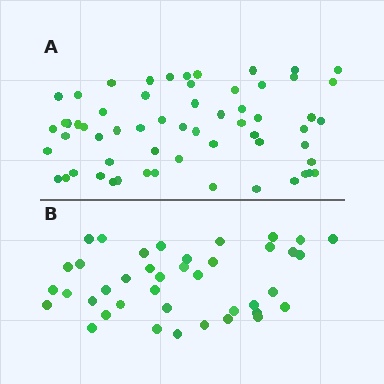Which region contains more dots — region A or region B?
Region A (the top region) has more dots.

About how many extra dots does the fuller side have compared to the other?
Region A has approximately 20 more dots than region B.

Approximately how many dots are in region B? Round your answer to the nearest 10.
About 40 dots.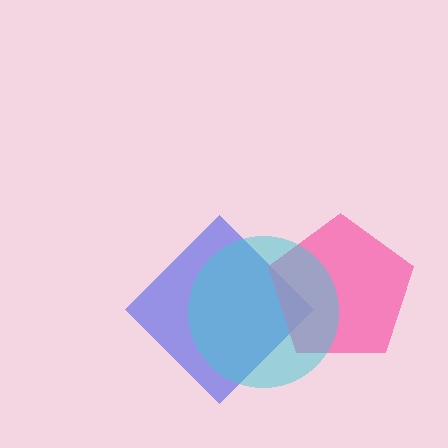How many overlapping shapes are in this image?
There are 3 overlapping shapes in the image.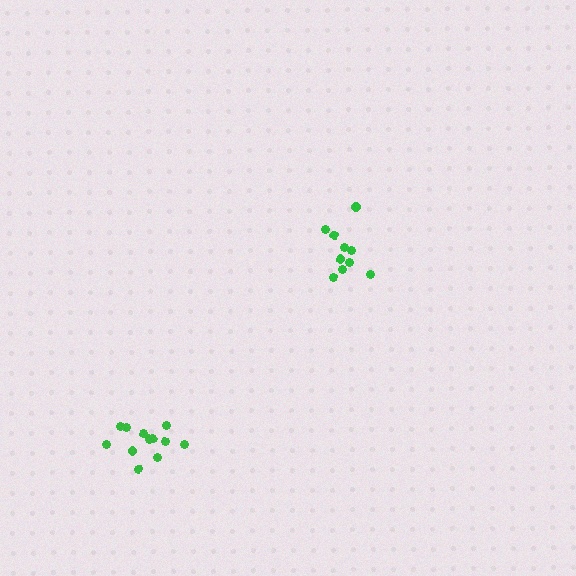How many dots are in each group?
Group 1: 10 dots, Group 2: 13 dots (23 total).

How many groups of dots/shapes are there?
There are 2 groups.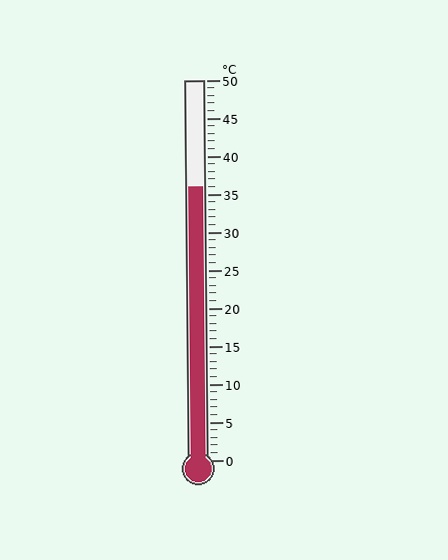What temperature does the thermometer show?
The thermometer shows approximately 36°C.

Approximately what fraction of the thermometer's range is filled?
The thermometer is filled to approximately 70% of its range.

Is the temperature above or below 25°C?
The temperature is above 25°C.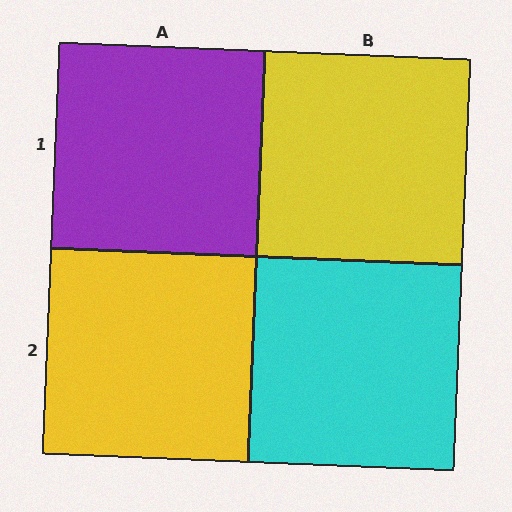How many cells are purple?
1 cell is purple.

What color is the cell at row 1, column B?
Yellow.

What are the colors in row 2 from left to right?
Yellow, cyan.